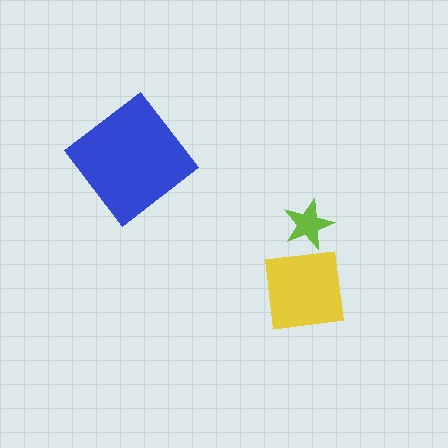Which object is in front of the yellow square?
The lime star is in front of the yellow square.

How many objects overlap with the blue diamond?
0 objects overlap with the blue diamond.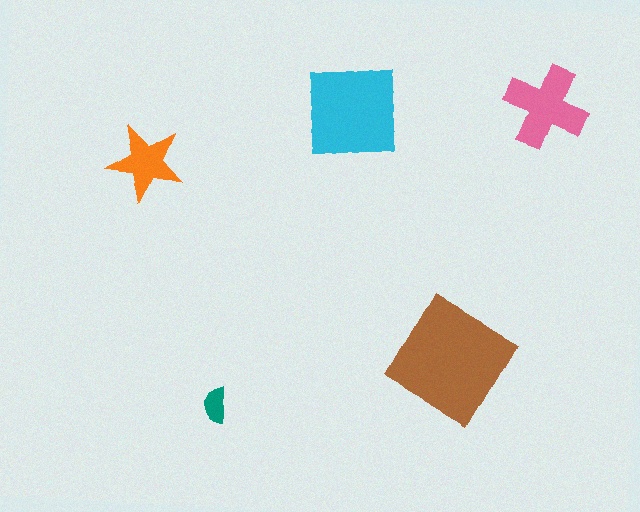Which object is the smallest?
The teal semicircle.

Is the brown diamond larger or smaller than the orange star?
Larger.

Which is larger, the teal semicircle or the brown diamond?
The brown diamond.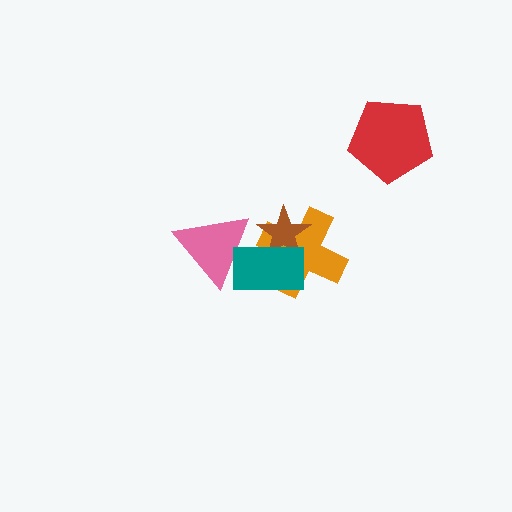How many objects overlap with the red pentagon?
0 objects overlap with the red pentagon.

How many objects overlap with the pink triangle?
1 object overlaps with the pink triangle.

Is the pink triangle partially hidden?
Yes, it is partially covered by another shape.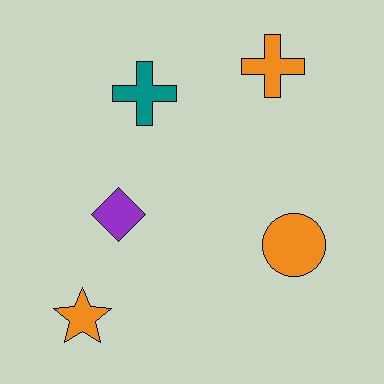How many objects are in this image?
There are 5 objects.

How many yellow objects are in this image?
There are no yellow objects.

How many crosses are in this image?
There are 2 crosses.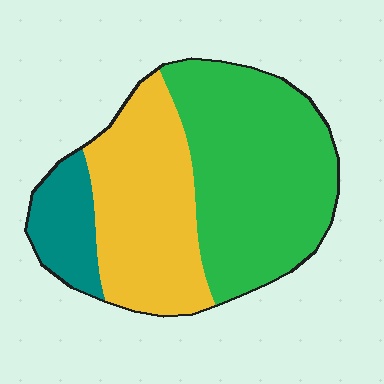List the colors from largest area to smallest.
From largest to smallest: green, yellow, teal.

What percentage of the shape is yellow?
Yellow takes up between a quarter and a half of the shape.